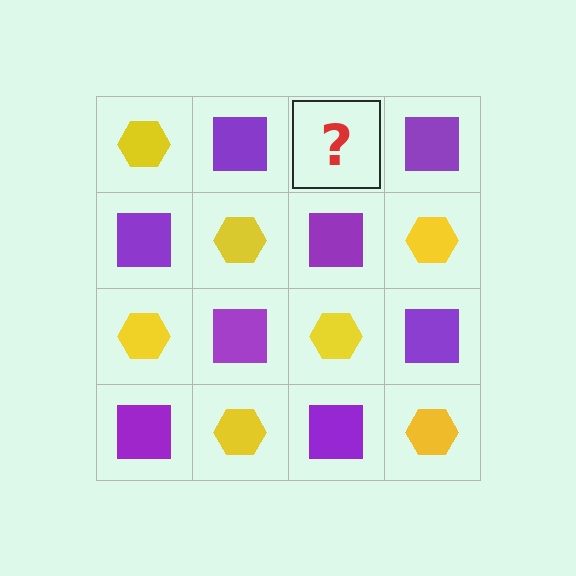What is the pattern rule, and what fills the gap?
The rule is that it alternates yellow hexagon and purple square in a checkerboard pattern. The gap should be filled with a yellow hexagon.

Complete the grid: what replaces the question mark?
The question mark should be replaced with a yellow hexagon.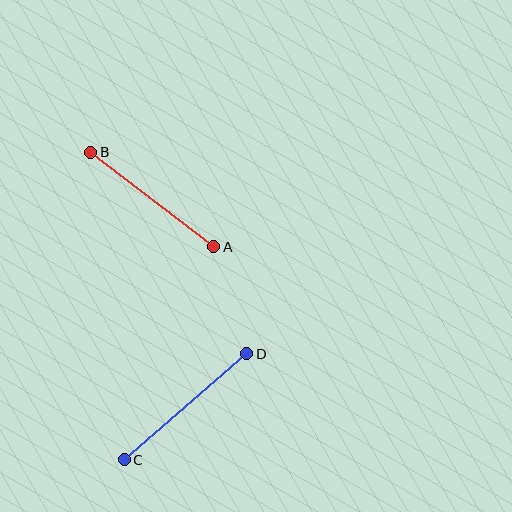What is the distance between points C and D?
The distance is approximately 162 pixels.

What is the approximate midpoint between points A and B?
The midpoint is at approximately (152, 199) pixels.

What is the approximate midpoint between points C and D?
The midpoint is at approximately (185, 407) pixels.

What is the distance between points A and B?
The distance is approximately 155 pixels.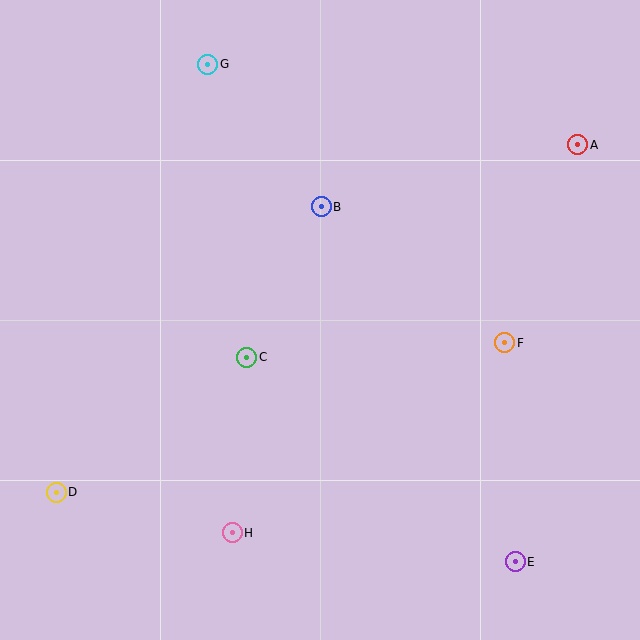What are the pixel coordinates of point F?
Point F is at (505, 343).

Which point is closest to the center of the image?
Point C at (247, 357) is closest to the center.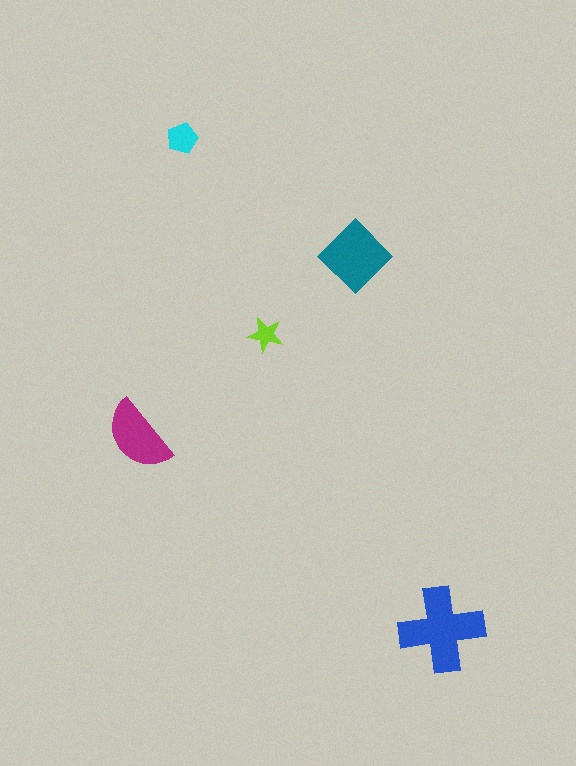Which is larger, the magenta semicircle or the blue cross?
The blue cross.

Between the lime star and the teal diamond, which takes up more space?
The teal diamond.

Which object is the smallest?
The lime star.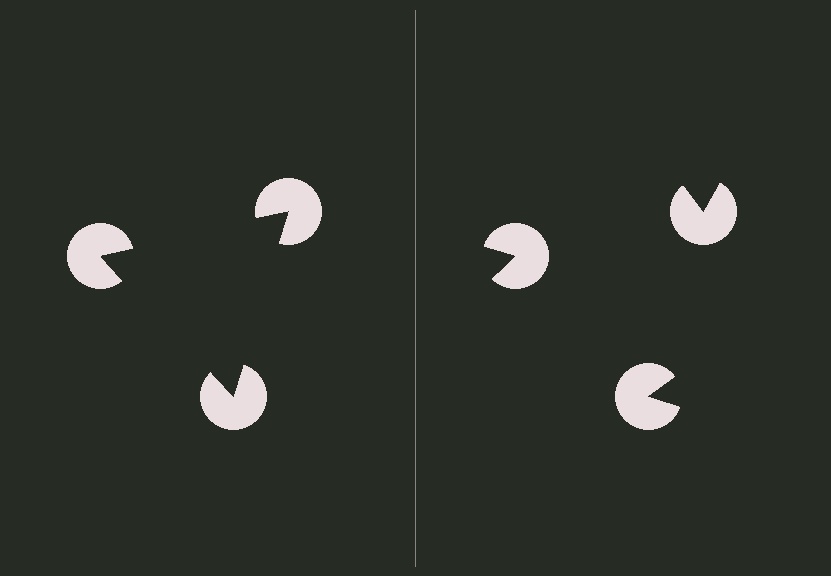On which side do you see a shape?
An illusory triangle appears on the left side. On the right side the wedge cuts are rotated, so no coherent shape forms.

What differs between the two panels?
The pac-man discs are positioned identically on both sides; only the wedge orientations differ. On the left they align to a triangle; on the right they are misaligned.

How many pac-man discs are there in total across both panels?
6 — 3 on each side.